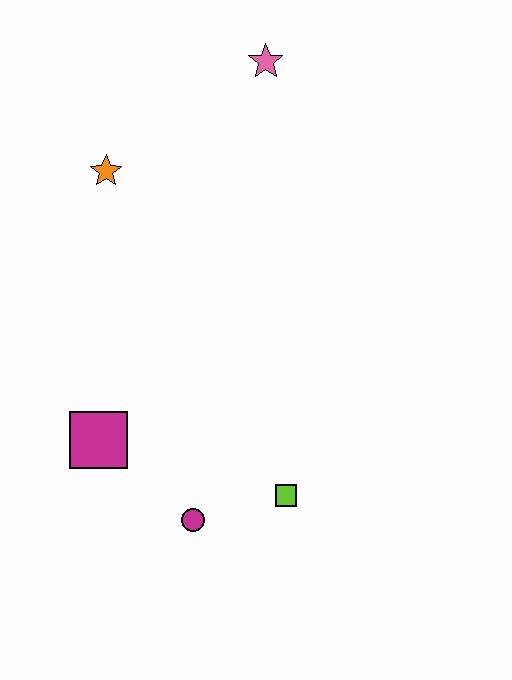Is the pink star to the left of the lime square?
Yes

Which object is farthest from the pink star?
The magenta circle is farthest from the pink star.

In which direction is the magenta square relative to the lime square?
The magenta square is to the left of the lime square.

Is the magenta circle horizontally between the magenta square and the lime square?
Yes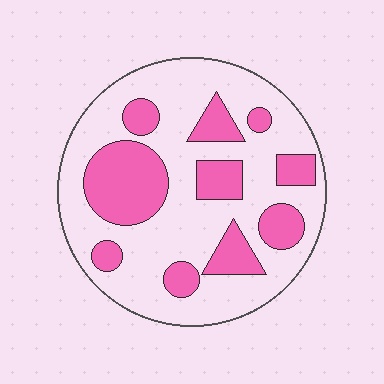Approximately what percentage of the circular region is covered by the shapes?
Approximately 30%.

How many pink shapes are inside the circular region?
10.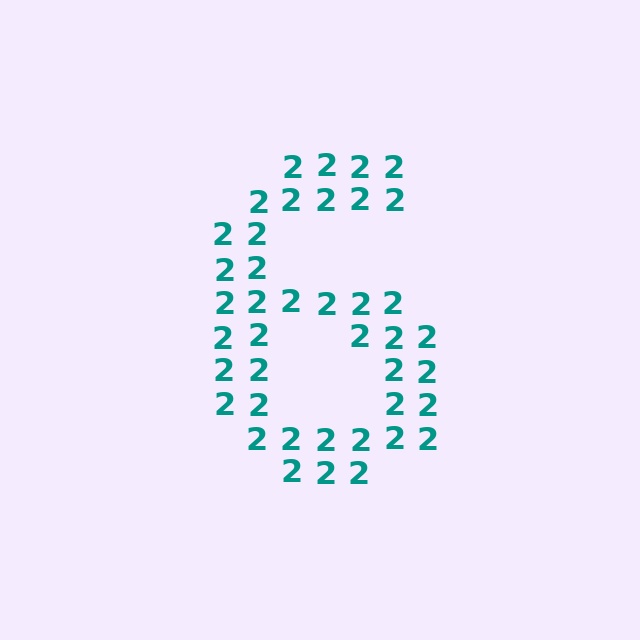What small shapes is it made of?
It is made of small digit 2's.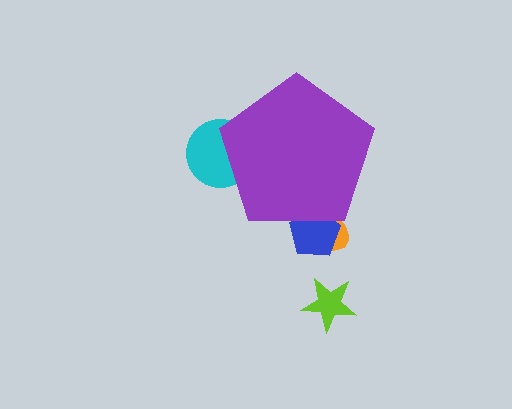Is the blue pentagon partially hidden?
Yes, the blue pentagon is partially hidden behind the purple pentagon.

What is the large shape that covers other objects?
A purple pentagon.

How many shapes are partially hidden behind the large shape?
3 shapes are partially hidden.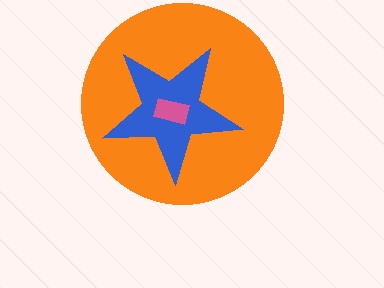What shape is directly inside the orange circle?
The blue star.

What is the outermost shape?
The orange circle.